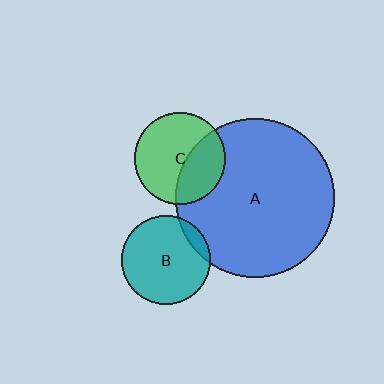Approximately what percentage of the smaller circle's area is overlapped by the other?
Approximately 10%.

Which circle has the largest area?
Circle A (blue).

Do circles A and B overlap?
Yes.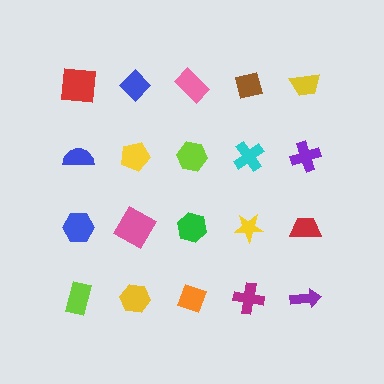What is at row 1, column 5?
A yellow trapezoid.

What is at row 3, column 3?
A green hexagon.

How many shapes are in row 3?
5 shapes.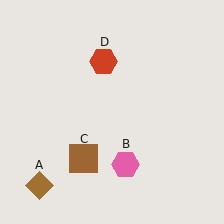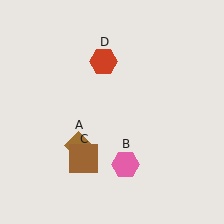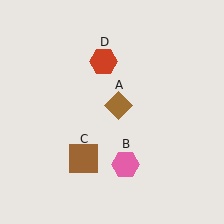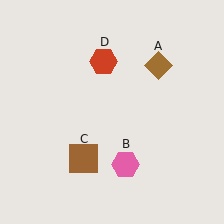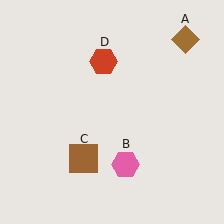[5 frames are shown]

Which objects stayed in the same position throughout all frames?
Pink hexagon (object B) and brown square (object C) and red hexagon (object D) remained stationary.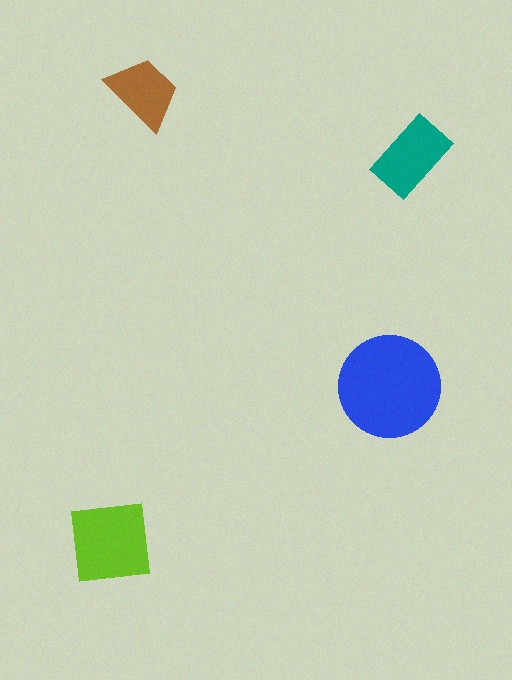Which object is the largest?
The blue circle.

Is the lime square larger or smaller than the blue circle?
Smaller.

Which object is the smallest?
The brown trapezoid.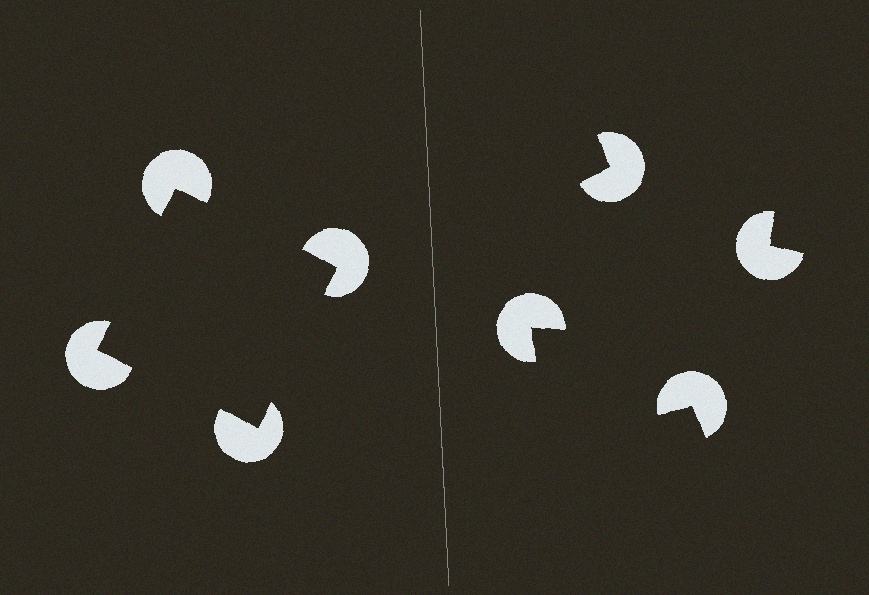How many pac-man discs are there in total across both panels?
8 — 4 on each side.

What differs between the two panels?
The pac-man discs are positioned identically on both sides; only the wedge orientations differ. On the left they align to a square; on the right they are misaligned.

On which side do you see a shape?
An illusory square appears on the left side. On the right side the wedge cuts are rotated, so no coherent shape forms.